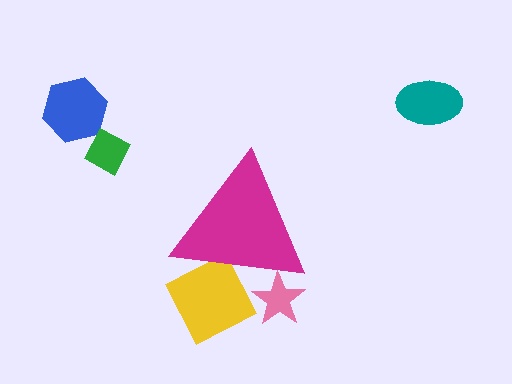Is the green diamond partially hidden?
No, the green diamond is fully visible.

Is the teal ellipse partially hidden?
No, the teal ellipse is fully visible.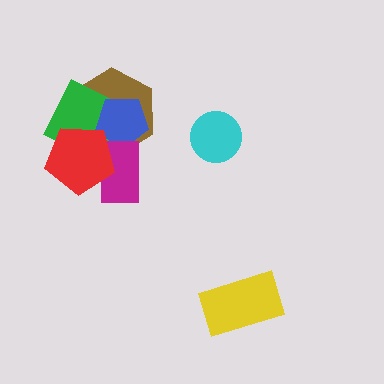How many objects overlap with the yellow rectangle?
0 objects overlap with the yellow rectangle.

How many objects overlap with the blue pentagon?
4 objects overlap with the blue pentagon.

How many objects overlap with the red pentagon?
4 objects overlap with the red pentagon.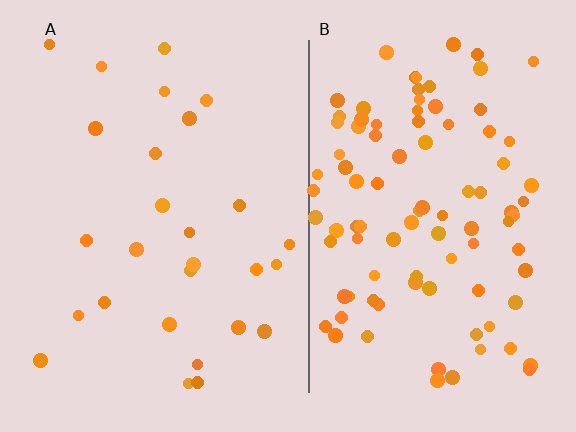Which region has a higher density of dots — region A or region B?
B (the right).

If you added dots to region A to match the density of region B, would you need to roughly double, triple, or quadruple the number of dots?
Approximately triple.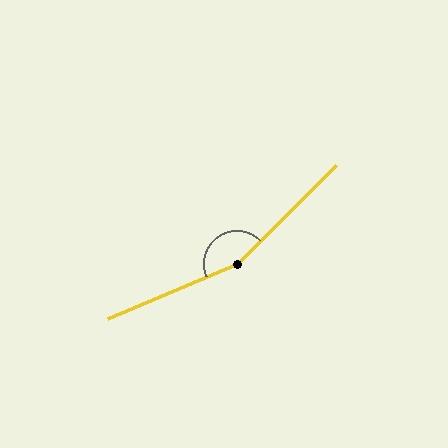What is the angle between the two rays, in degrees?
Approximately 158 degrees.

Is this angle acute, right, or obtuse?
It is obtuse.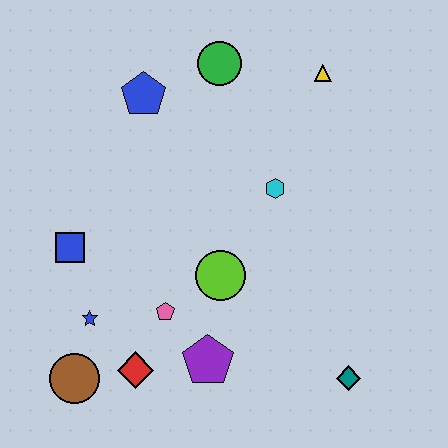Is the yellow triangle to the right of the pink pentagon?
Yes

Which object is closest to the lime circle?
The pink pentagon is closest to the lime circle.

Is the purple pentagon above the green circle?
No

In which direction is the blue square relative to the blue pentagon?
The blue square is below the blue pentagon.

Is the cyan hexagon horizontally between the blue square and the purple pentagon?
No